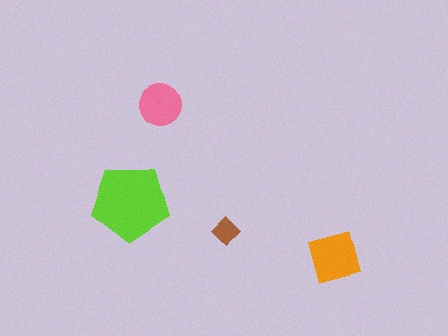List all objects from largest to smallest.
The lime pentagon, the orange square, the pink circle, the brown diamond.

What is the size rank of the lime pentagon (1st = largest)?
1st.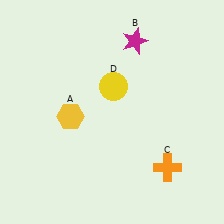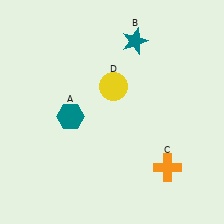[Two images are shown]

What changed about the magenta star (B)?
In Image 1, B is magenta. In Image 2, it changed to teal.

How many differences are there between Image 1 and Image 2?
There are 2 differences between the two images.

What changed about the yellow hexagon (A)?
In Image 1, A is yellow. In Image 2, it changed to teal.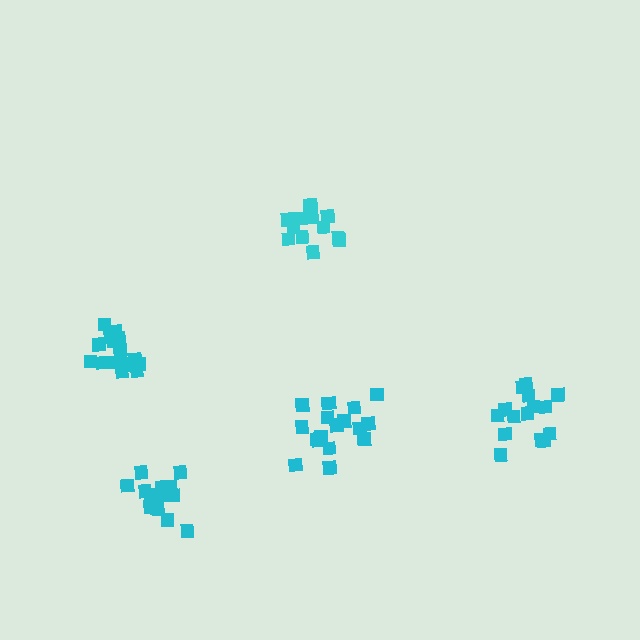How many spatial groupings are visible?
There are 5 spatial groupings.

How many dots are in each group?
Group 1: 15 dots, Group 2: 17 dots, Group 3: 15 dots, Group 4: 19 dots, Group 5: 15 dots (81 total).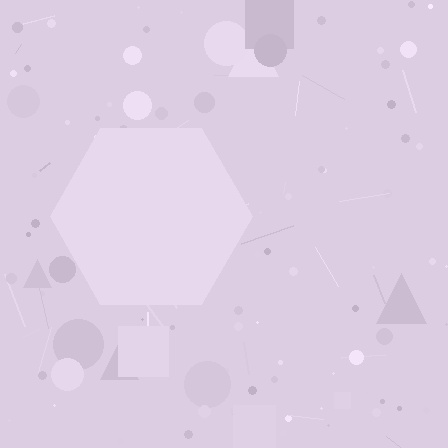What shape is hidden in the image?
A hexagon is hidden in the image.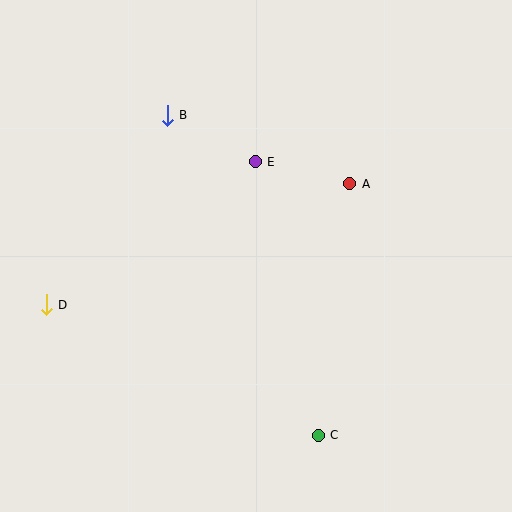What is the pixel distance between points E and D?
The distance between E and D is 253 pixels.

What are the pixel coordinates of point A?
Point A is at (350, 184).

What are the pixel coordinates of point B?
Point B is at (167, 115).